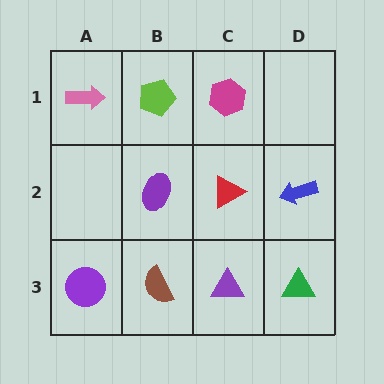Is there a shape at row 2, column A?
No, that cell is empty.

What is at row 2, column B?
A purple ellipse.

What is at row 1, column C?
A magenta hexagon.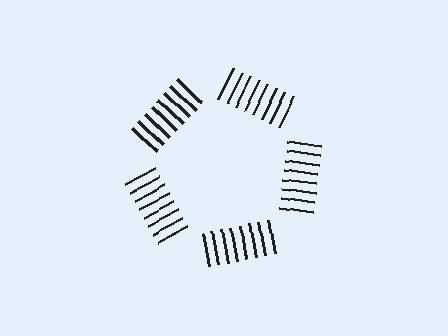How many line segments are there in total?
40 — 8 along each of the 5 edges.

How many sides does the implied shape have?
5 sides — the line-ends trace a pentagon.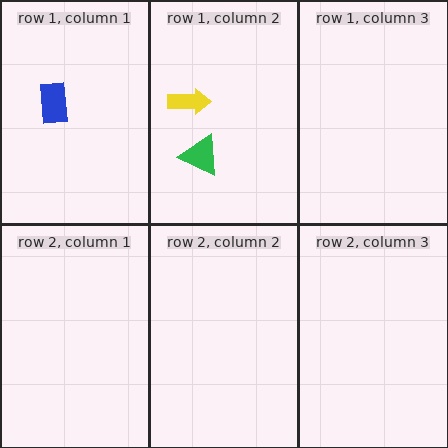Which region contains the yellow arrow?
The row 1, column 2 region.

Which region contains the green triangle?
The row 1, column 2 region.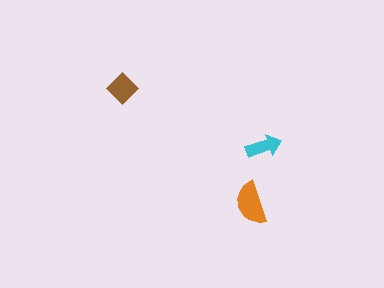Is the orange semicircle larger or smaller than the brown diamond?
Larger.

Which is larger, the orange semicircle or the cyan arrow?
The orange semicircle.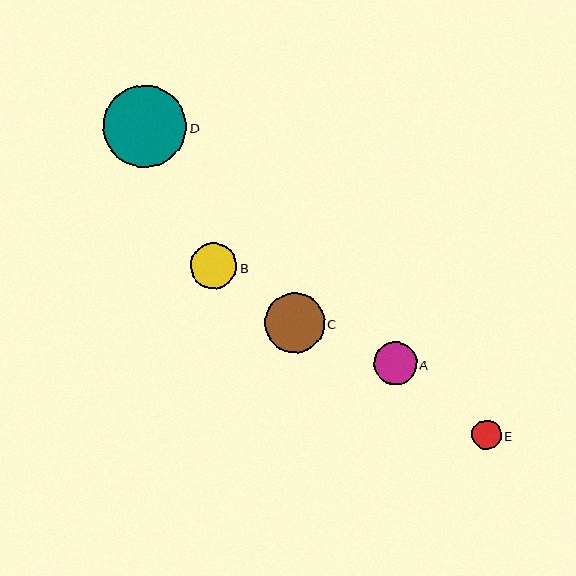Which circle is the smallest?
Circle E is the smallest with a size of approximately 29 pixels.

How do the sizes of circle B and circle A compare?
Circle B and circle A are approximately the same size.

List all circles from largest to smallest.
From largest to smallest: D, C, B, A, E.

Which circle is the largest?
Circle D is the largest with a size of approximately 83 pixels.